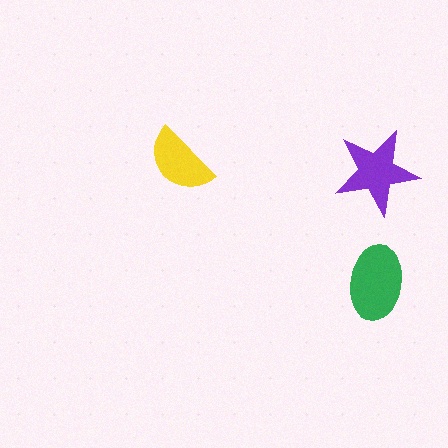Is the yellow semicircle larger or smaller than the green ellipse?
Smaller.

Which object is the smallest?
The yellow semicircle.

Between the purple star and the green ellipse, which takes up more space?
The green ellipse.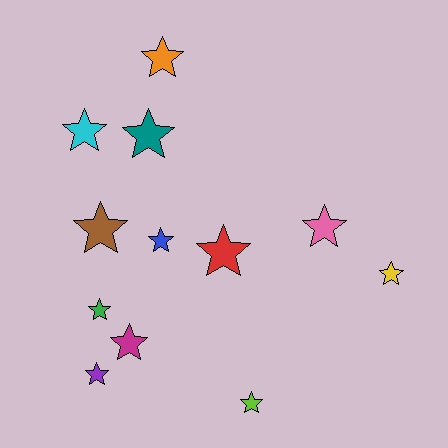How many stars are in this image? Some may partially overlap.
There are 12 stars.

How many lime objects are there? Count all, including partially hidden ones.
There is 1 lime object.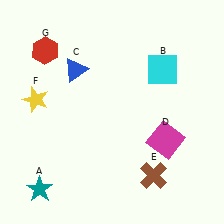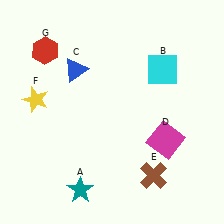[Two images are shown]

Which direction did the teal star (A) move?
The teal star (A) moved right.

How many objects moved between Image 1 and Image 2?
1 object moved between the two images.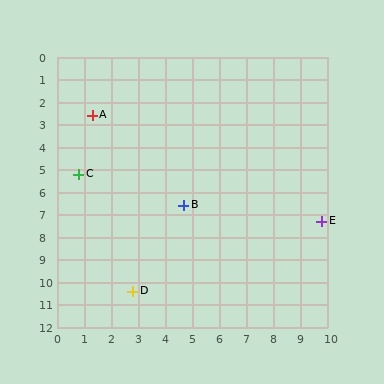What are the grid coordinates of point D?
Point D is at approximately (2.8, 10.4).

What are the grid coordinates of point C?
Point C is at approximately (0.8, 5.2).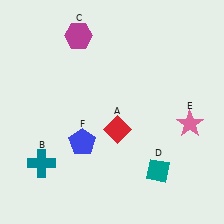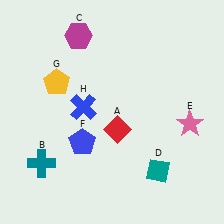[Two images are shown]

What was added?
A yellow pentagon (G), a blue cross (H) were added in Image 2.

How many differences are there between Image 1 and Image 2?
There are 2 differences between the two images.